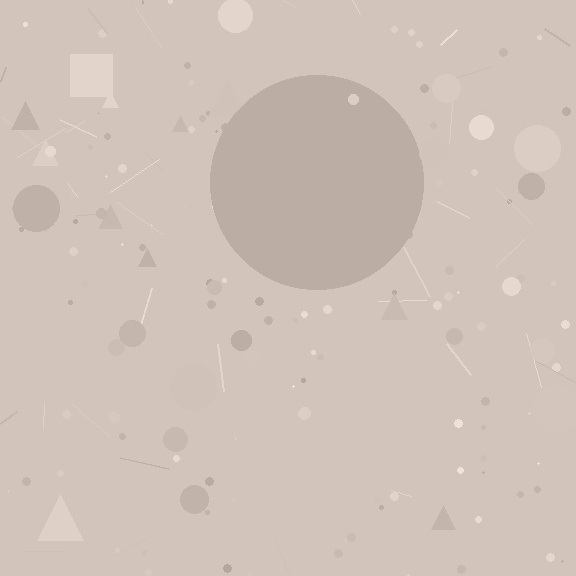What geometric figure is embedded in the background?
A circle is embedded in the background.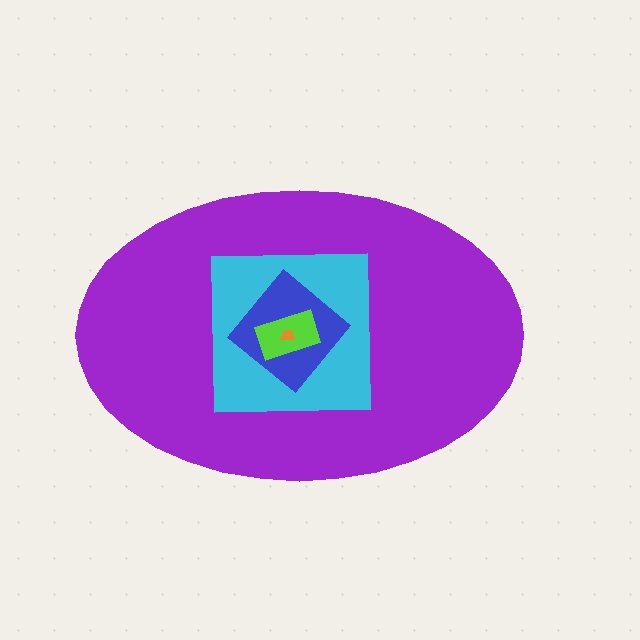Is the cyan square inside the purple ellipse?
Yes.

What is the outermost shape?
The purple ellipse.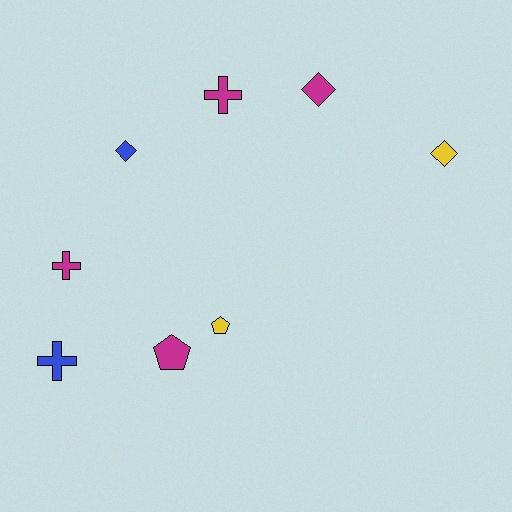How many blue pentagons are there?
There are no blue pentagons.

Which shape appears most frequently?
Diamond, with 3 objects.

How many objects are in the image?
There are 8 objects.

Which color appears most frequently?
Magenta, with 4 objects.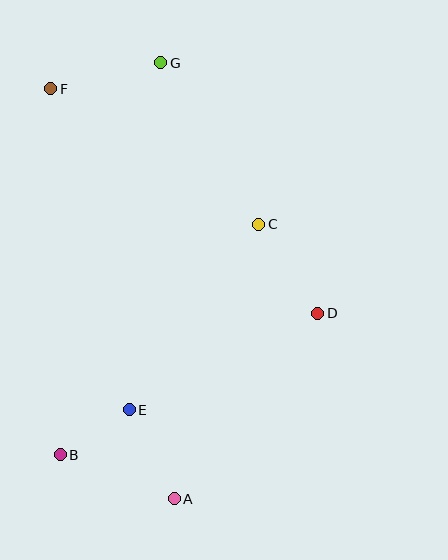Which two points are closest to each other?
Points B and E are closest to each other.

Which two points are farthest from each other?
Points A and G are farthest from each other.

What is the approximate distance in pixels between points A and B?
The distance between A and B is approximately 122 pixels.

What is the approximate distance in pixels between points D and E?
The distance between D and E is approximately 212 pixels.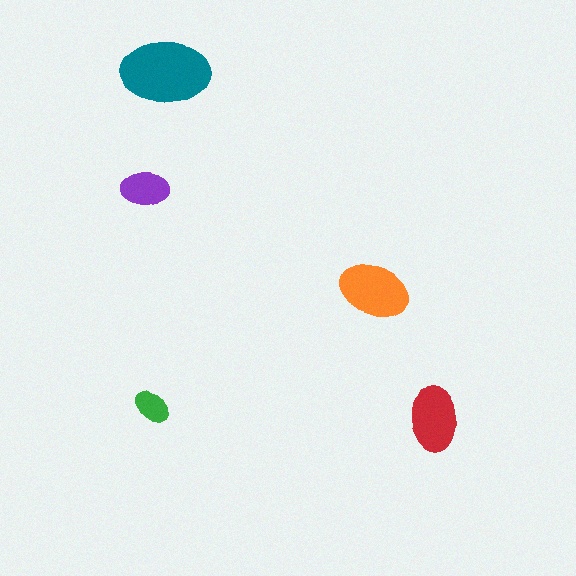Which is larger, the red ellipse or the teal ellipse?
The teal one.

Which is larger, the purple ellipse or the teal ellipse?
The teal one.